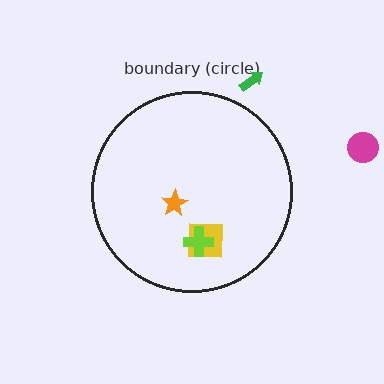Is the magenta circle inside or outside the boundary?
Outside.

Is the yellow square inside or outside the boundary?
Inside.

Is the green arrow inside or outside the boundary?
Outside.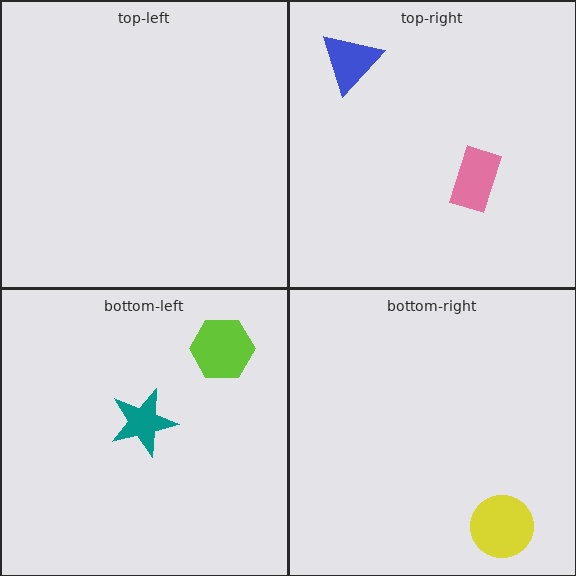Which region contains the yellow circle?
The bottom-right region.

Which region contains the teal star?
The bottom-left region.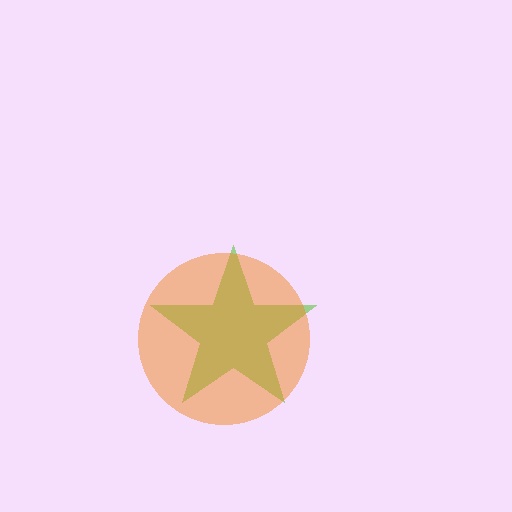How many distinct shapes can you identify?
There are 2 distinct shapes: a lime star, an orange circle.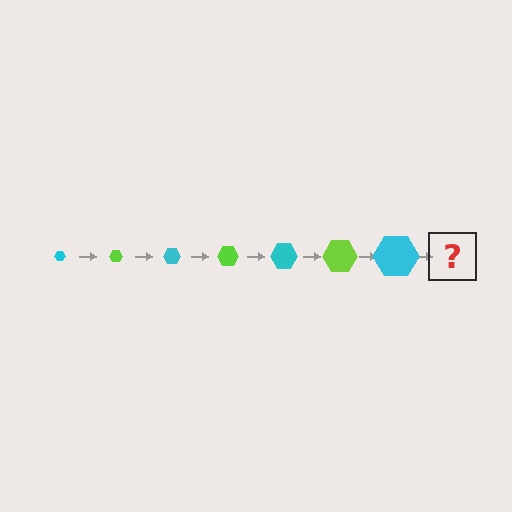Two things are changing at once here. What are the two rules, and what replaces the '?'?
The two rules are that the hexagon grows larger each step and the color cycles through cyan and lime. The '?' should be a lime hexagon, larger than the previous one.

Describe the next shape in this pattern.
It should be a lime hexagon, larger than the previous one.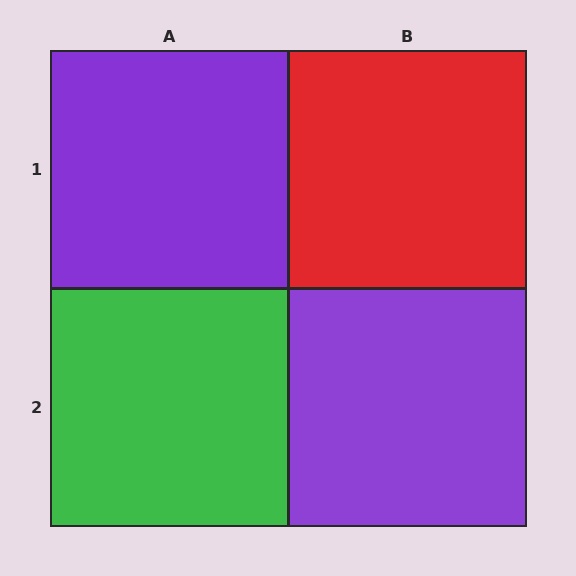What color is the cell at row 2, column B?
Purple.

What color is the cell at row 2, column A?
Green.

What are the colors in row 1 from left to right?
Purple, red.